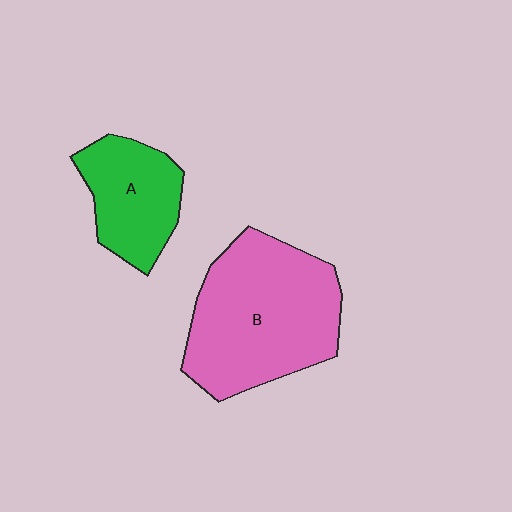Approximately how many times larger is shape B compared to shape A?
Approximately 1.9 times.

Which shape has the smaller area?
Shape A (green).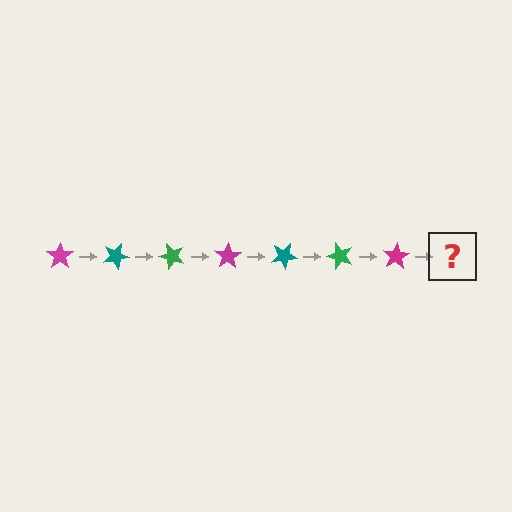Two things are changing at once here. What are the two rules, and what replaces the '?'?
The two rules are that it rotates 25 degrees each step and the color cycles through magenta, teal, and green. The '?' should be a teal star, rotated 175 degrees from the start.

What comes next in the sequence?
The next element should be a teal star, rotated 175 degrees from the start.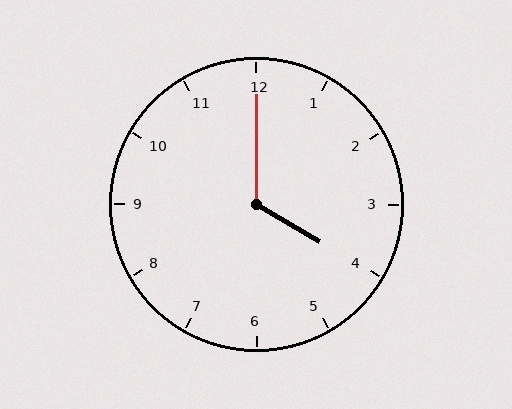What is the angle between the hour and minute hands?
Approximately 120 degrees.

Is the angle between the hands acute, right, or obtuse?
It is obtuse.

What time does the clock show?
4:00.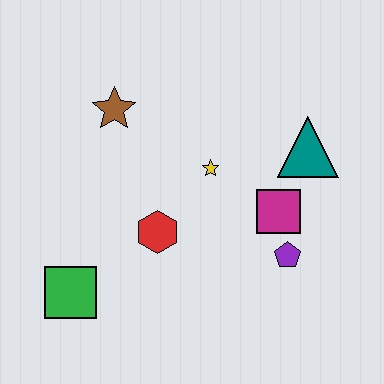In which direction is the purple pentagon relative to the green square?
The purple pentagon is to the right of the green square.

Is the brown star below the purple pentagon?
No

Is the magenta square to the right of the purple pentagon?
No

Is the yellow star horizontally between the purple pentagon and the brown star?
Yes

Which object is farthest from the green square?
The teal triangle is farthest from the green square.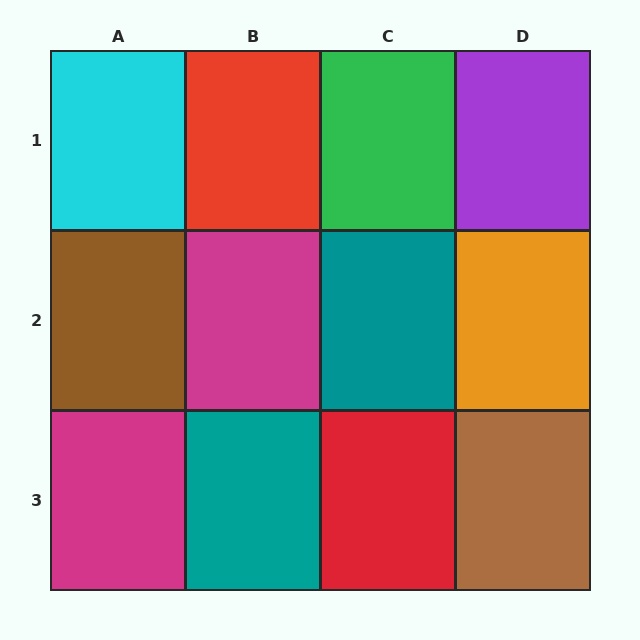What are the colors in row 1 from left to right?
Cyan, red, green, purple.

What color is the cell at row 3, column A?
Magenta.